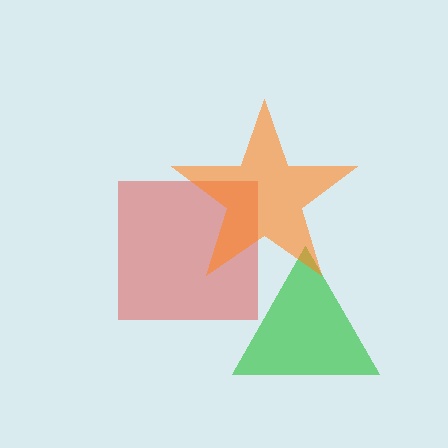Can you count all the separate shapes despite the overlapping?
Yes, there are 3 separate shapes.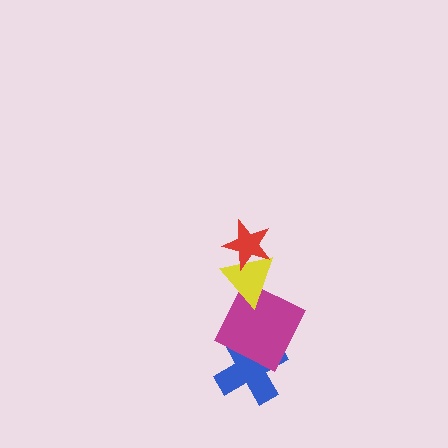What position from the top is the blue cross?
The blue cross is 4th from the top.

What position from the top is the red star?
The red star is 1st from the top.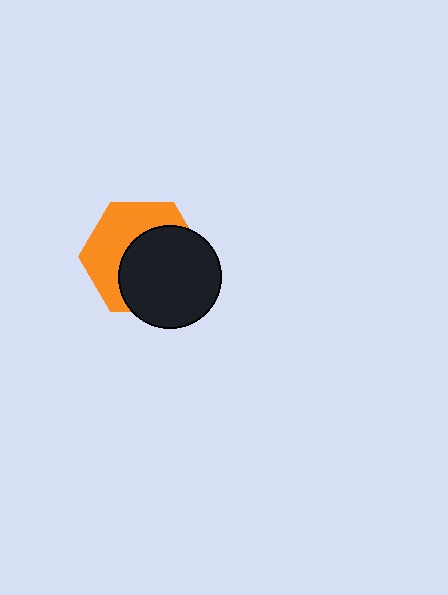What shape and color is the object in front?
The object in front is a black circle.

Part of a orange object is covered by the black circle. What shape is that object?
It is a hexagon.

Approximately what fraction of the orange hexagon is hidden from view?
Roughly 54% of the orange hexagon is hidden behind the black circle.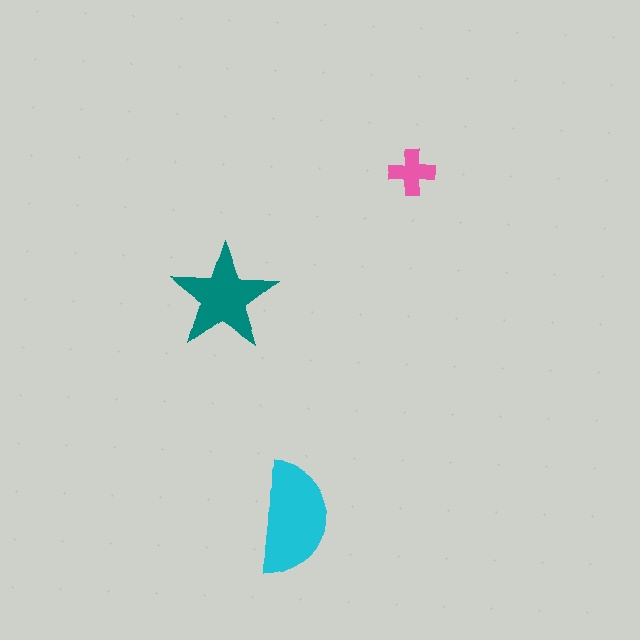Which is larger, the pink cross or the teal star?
The teal star.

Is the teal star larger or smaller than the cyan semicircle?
Smaller.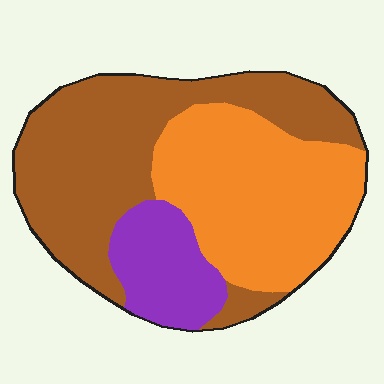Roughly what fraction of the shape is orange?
Orange covers about 40% of the shape.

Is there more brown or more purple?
Brown.